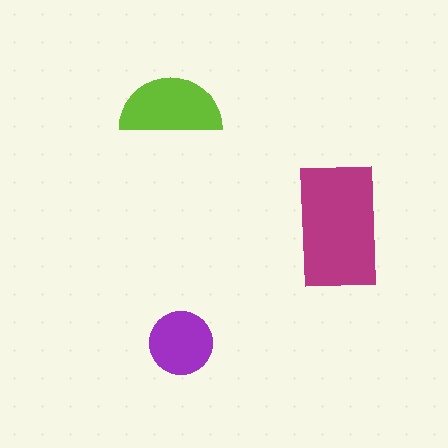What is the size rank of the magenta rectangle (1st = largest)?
1st.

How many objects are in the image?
There are 3 objects in the image.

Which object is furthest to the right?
The magenta rectangle is rightmost.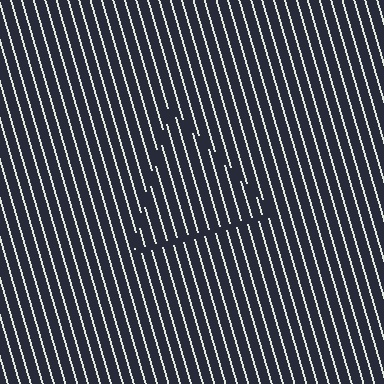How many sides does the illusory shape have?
3 sides — the line-ends trace a triangle.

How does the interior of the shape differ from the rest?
The interior of the shape contains the same grating, shifted by half a period — the contour is defined by the phase discontinuity where line-ends from the inner and outer gratings abut.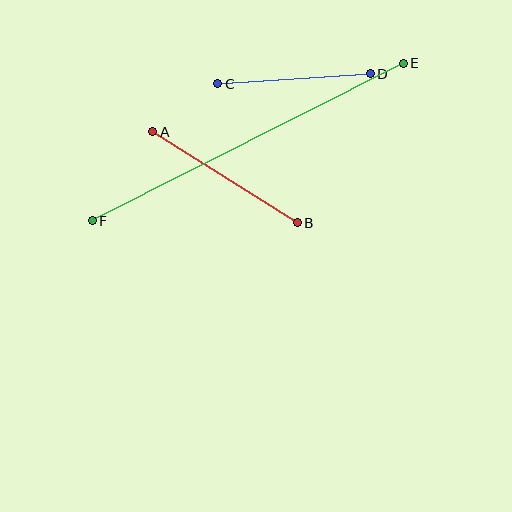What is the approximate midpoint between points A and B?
The midpoint is at approximately (225, 177) pixels.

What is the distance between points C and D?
The distance is approximately 153 pixels.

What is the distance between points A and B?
The distance is approximately 171 pixels.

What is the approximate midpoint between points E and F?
The midpoint is at approximately (248, 142) pixels.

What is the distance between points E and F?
The distance is approximately 349 pixels.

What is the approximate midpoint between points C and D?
The midpoint is at approximately (294, 79) pixels.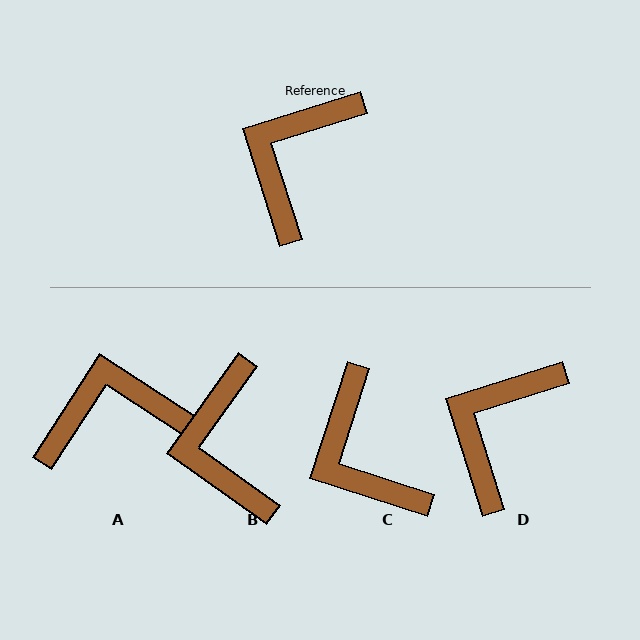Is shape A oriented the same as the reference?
No, it is off by about 51 degrees.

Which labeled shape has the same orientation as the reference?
D.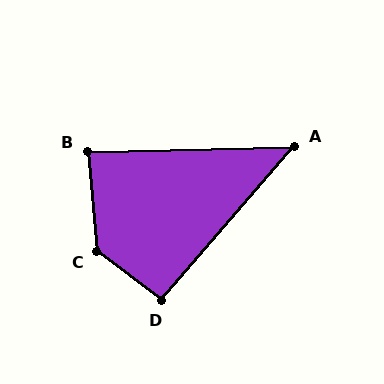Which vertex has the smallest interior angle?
A, at approximately 48 degrees.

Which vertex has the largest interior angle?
C, at approximately 132 degrees.